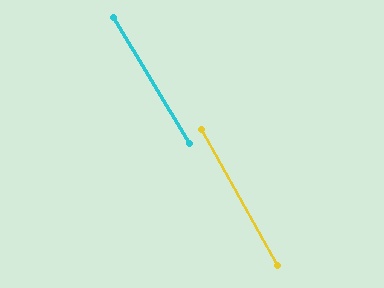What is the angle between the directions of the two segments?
Approximately 2 degrees.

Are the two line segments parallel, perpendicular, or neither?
Parallel — their directions differ by only 1.7°.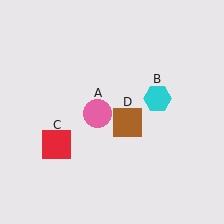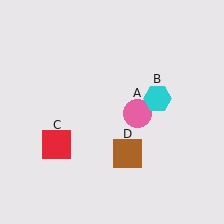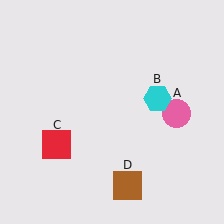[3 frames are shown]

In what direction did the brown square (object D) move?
The brown square (object D) moved down.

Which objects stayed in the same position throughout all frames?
Cyan hexagon (object B) and red square (object C) remained stationary.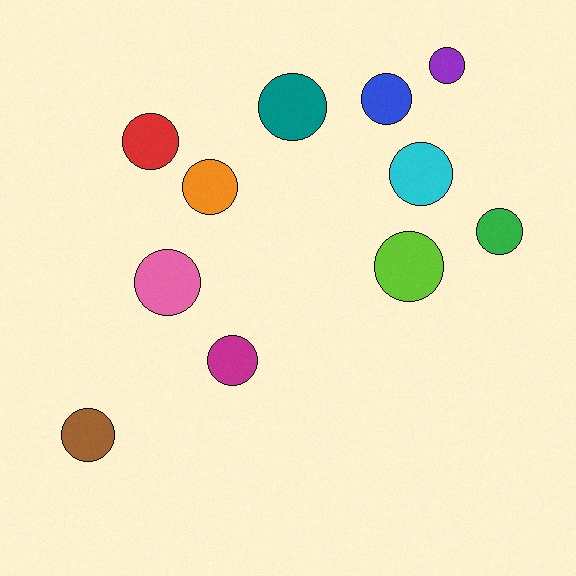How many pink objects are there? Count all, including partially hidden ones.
There is 1 pink object.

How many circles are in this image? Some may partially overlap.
There are 11 circles.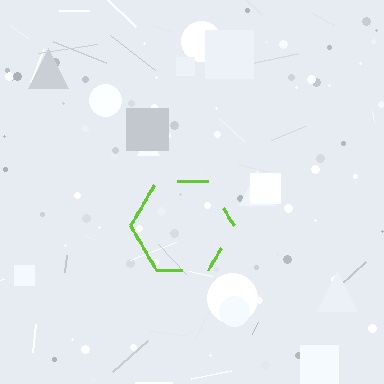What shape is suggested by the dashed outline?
The dashed outline suggests a hexagon.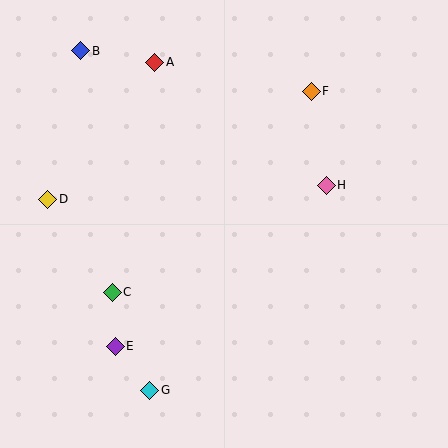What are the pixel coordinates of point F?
Point F is at (311, 91).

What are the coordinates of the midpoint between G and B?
The midpoint between G and B is at (115, 220).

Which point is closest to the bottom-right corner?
Point H is closest to the bottom-right corner.